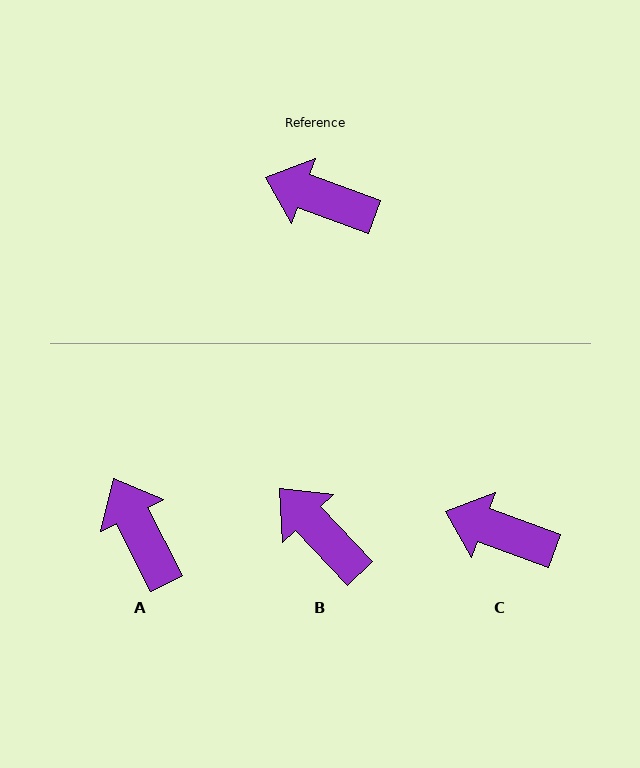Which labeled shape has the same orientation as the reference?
C.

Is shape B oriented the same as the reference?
No, it is off by about 27 degrees.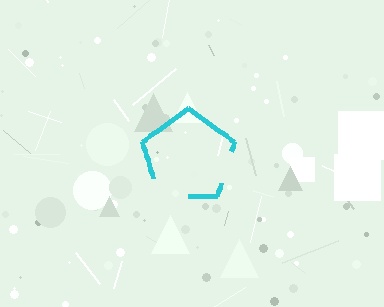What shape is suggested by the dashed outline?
The dashed outline suggests a pentagon.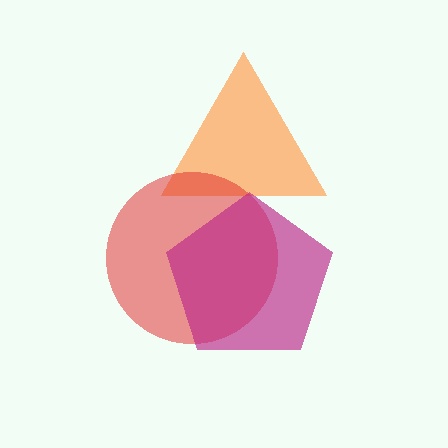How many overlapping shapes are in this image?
There are 3 overlapping shapes in the image.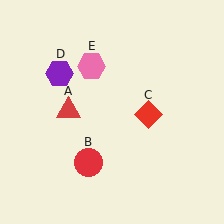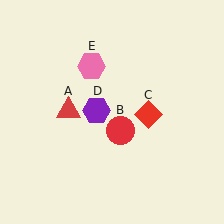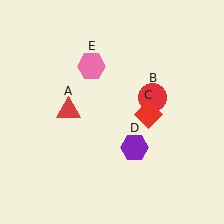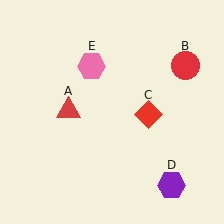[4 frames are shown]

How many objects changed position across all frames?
2 objects changed position: red circle (object B), purple hexagon (object D).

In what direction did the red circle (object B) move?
The red circle (object B) moved up and to the right.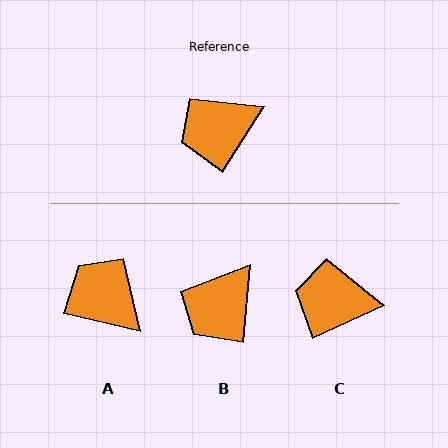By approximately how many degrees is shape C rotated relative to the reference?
Approximately 33 degrees clockwise.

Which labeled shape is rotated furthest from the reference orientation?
A, about 71 degrees away.